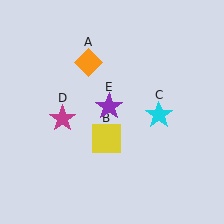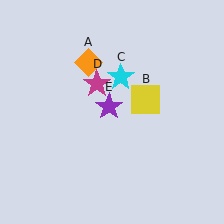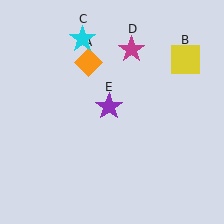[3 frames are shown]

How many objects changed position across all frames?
3 objects changed position: yellow square (object B), cyan star (object C), magenta star (object D).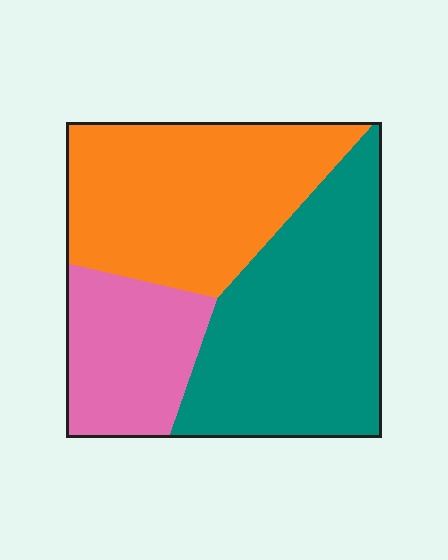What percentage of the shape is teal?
Teal takes up about two fifths (2/5) of the shape.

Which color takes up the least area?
Pink, at roughly 20%.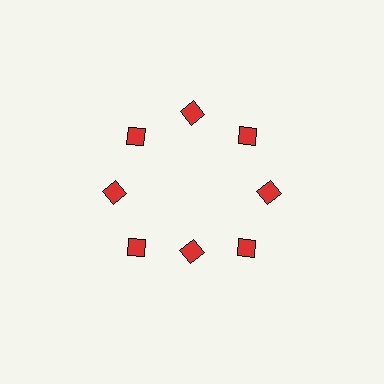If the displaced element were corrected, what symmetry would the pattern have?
It would have 8-fold rotational symmetry — the pattern would map onto itself every 45 degrees.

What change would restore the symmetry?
The symmetry would be restored by moving it outward, back onto the ring so that all 8 diamonds sit at equal angles and equal distance from the center.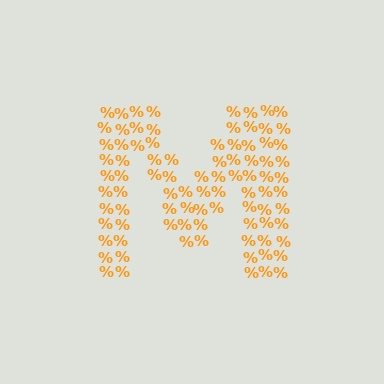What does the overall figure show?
The overall figure shows the letter M.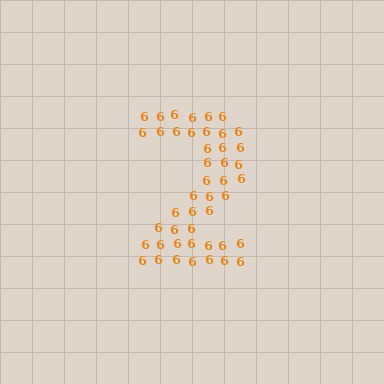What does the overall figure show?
The overall figure shows the digit 2.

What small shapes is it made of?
It is made of small digit 6's.